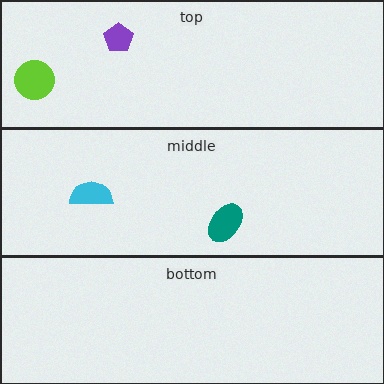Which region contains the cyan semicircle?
The middle region.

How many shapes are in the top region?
2.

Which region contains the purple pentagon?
The top region.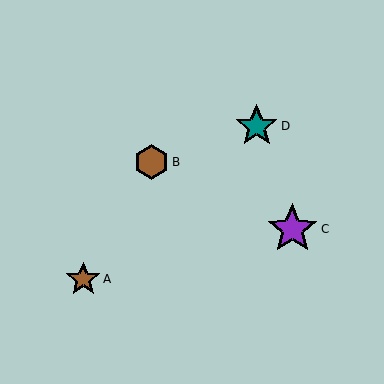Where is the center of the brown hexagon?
The center of the brown hexagon is at (152, 162).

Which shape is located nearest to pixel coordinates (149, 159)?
The brown hexagon (labeled B) at (152, 162) is nearest to that location.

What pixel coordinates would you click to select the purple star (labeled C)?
Click at (292, 229) to select the purple star C.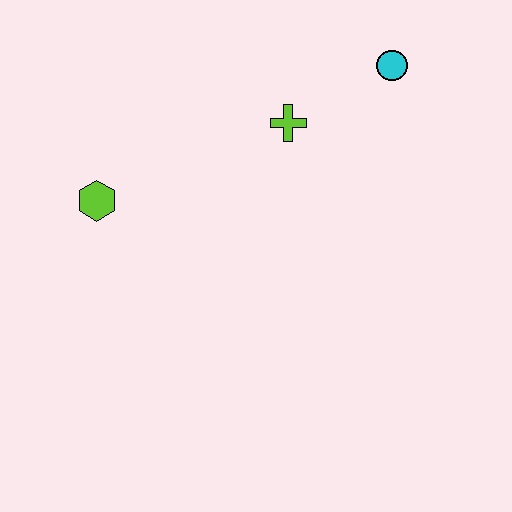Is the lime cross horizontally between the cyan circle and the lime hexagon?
Yes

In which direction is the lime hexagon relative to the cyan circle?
The lime hexagon is to the left of the cyan circle.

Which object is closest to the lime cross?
The cyan circle is closest to the lime cross.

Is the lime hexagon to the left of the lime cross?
Yes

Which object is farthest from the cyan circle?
The lime hexagon is farthest from the cyan circle.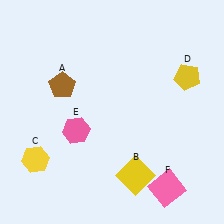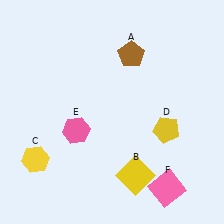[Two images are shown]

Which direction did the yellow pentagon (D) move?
The yellow pentagon (D) moved down.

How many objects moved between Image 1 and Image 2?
2 objects moved between the two images.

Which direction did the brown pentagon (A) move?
The brown pentagon (A) moved right.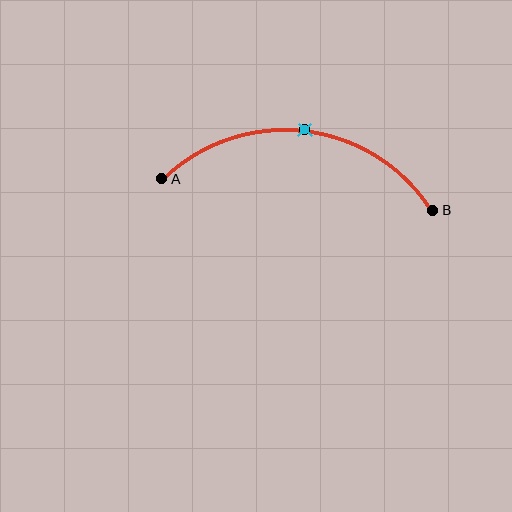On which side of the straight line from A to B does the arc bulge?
The arc bulges above the straight line connecting A and B.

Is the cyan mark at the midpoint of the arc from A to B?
Yes. The cyan mark lies on the arc at equal arc-length from both A and B — it is the arc midpoint.